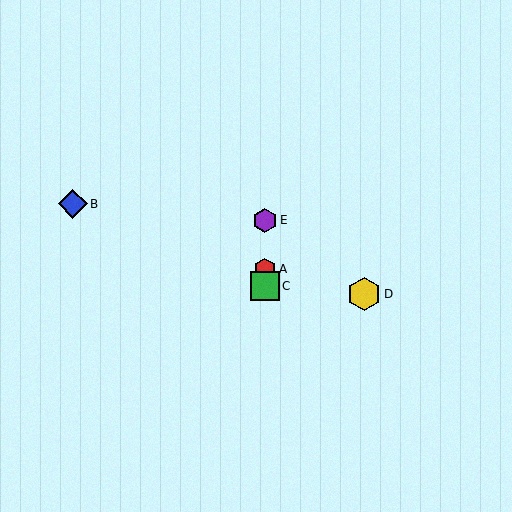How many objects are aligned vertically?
3 objects (A, C, E) are aligned vertically.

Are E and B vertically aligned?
No, E is at x≈265 and B is at x≈73.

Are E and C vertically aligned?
Yes, both are at x≈265.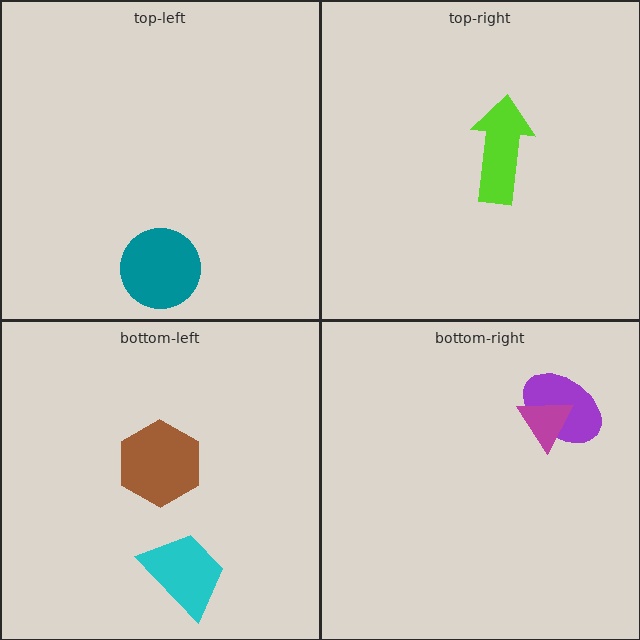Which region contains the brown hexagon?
The bottom-left region.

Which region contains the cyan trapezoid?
The bottom-left region.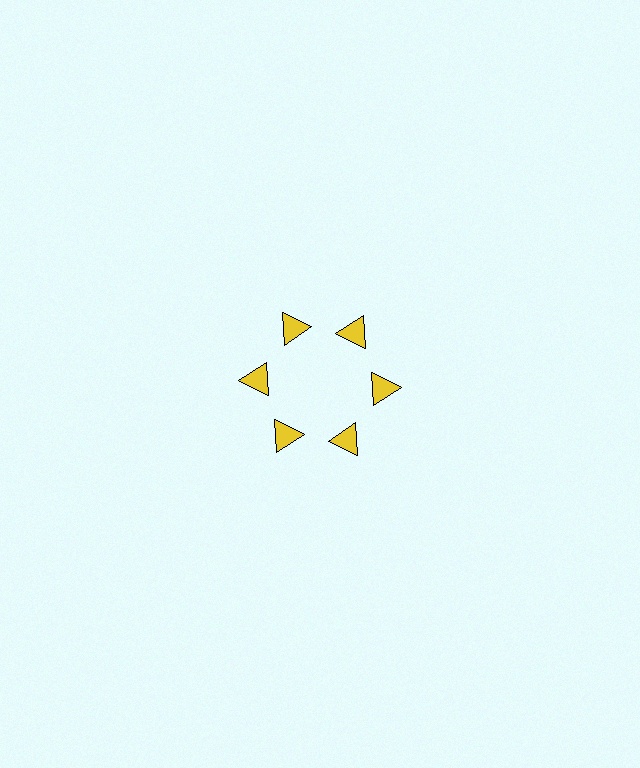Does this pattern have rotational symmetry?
Yes, this pattern has 6-fold rotational symmetry. It looks the same after rotating 60 degrees around the center.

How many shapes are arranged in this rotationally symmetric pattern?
There are 6 shapes, arranged in 6 groups of 1.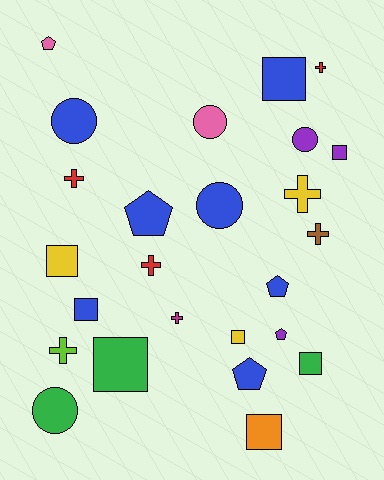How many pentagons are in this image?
There are 5 pentagons.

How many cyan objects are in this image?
There are no cyan objects.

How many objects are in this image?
There are 25 objects.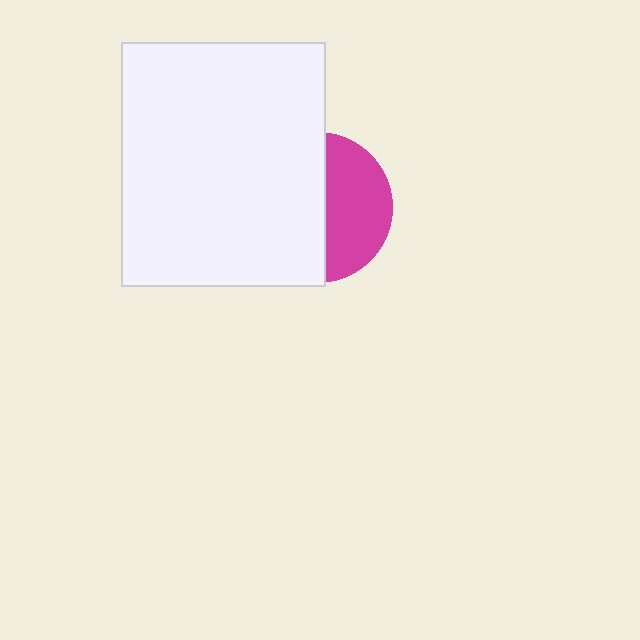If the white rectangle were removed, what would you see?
You would see the complete magenta circle.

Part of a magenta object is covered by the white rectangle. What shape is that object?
It is a circle.